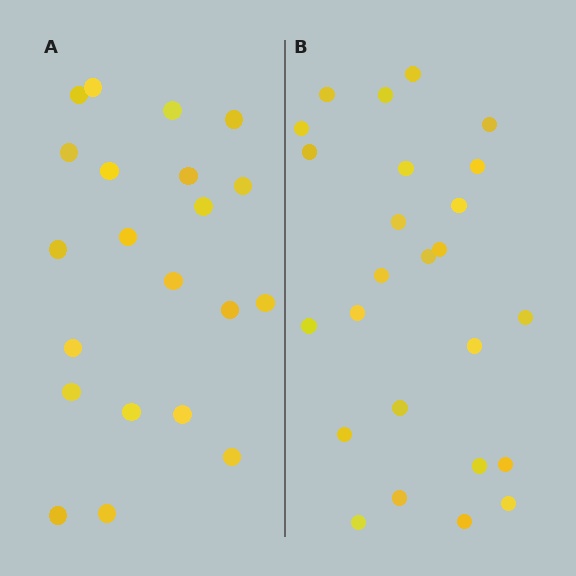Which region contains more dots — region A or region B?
Region B (the right region) has more dots.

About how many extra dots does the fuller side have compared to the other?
Region B has about 4 more dots than region A.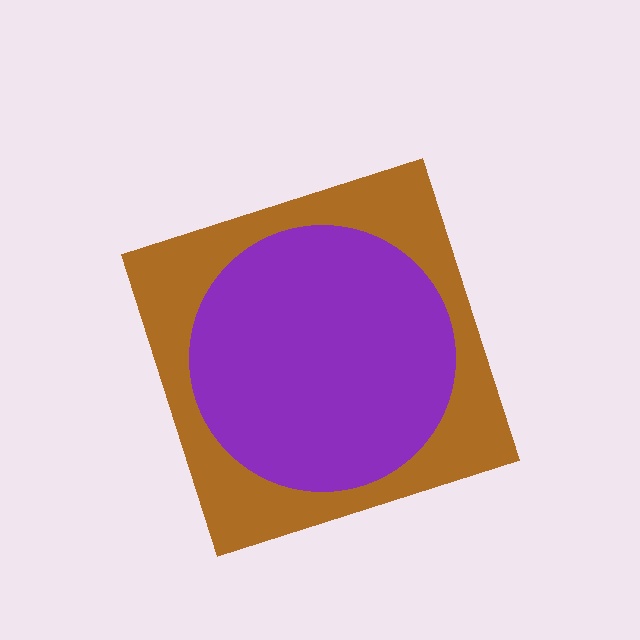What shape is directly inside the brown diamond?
The purple circle.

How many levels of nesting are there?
2.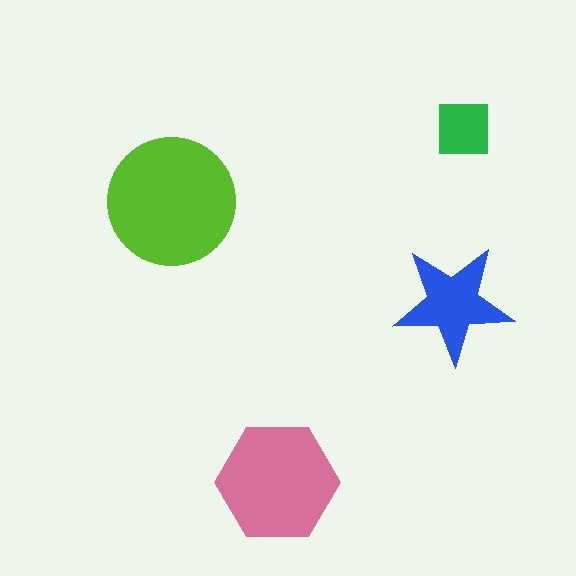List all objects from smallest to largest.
The green square, the blue star, the pink hexagon, the lime circle.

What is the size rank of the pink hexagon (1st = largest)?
2nd.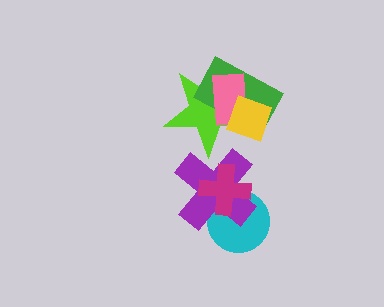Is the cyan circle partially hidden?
Yes, it is partially covered by another shape.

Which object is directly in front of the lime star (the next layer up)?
The green rectangle is directly in front of the lime star.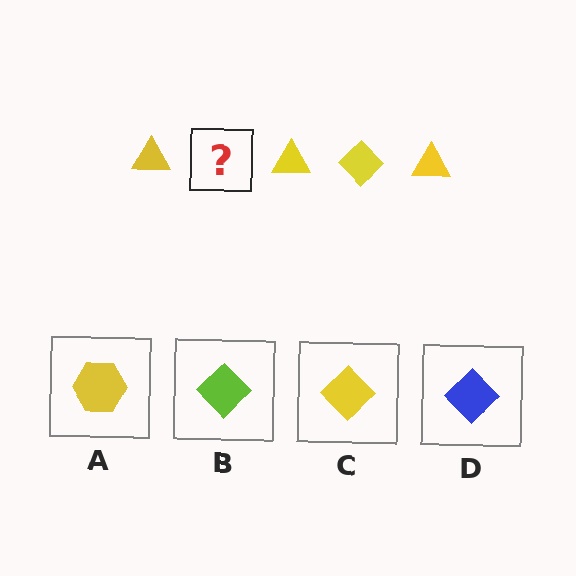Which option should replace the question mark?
Option C.